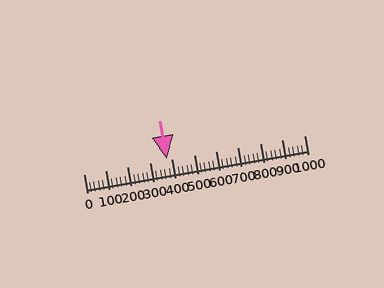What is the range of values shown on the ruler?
The ruler shows values from 0 to 1000.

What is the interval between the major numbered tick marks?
The major tick marks are spaced 100 units apart.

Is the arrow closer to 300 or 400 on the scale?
The arrow is closer to 400.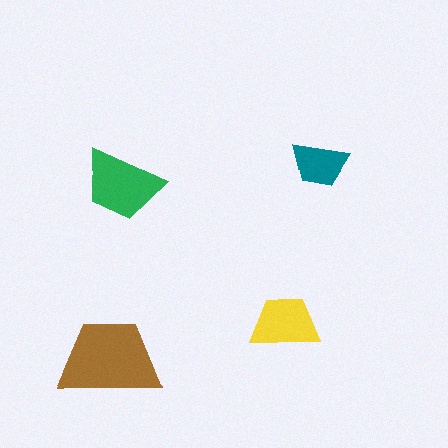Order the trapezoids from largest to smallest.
the brown one, the green one, the yellow one, the teal one.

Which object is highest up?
The teal trapezoid is topmost.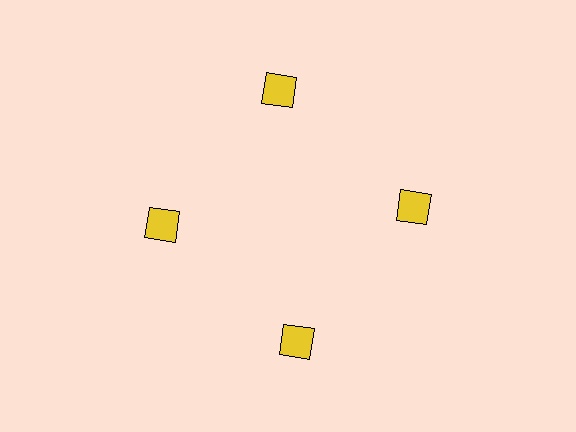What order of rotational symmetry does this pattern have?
This pattern has 4-fold rotational symmetry.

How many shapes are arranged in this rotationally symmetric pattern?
There are 4 shapes, arranged in 4 groups of 1.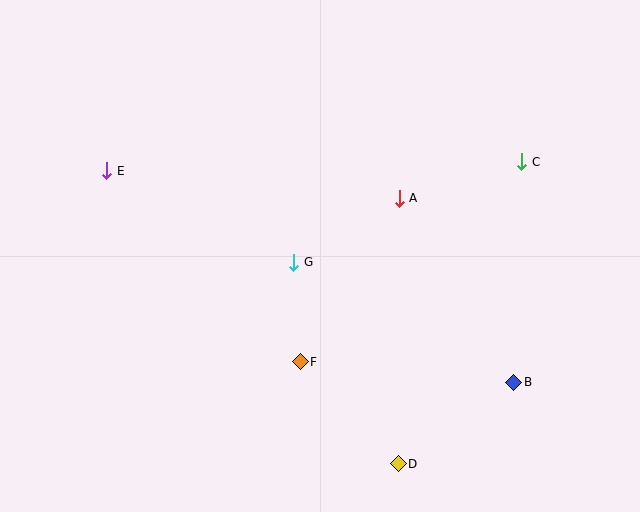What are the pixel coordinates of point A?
Point A is at (399, 198).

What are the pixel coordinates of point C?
Point C is at (522, 162).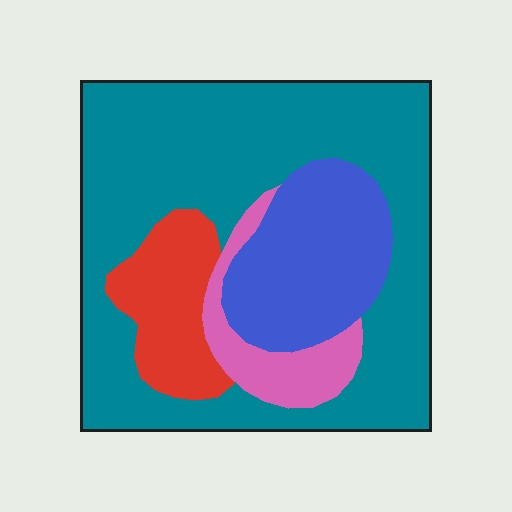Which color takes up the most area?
Teal, at roughly 60%.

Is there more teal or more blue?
Teal.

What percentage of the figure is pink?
Pink takes up less than a quarter of the figure.